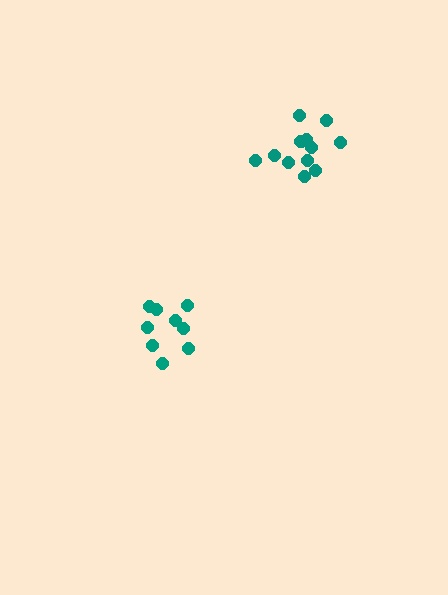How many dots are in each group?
Group 1: 12 dots, Group 2: 9 dots (21 total).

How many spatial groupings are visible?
There are 2 spatial groupings.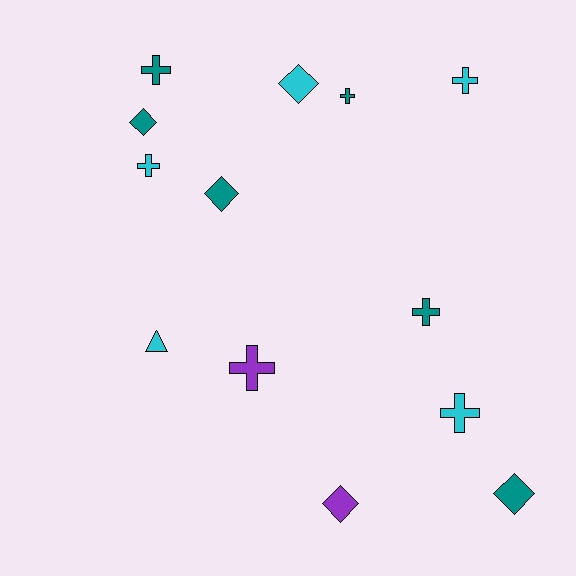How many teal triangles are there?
There are no teal triangles.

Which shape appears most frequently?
Cross, with 7 objects.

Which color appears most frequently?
Teal, with 6 objects.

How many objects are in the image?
There are 13 objects.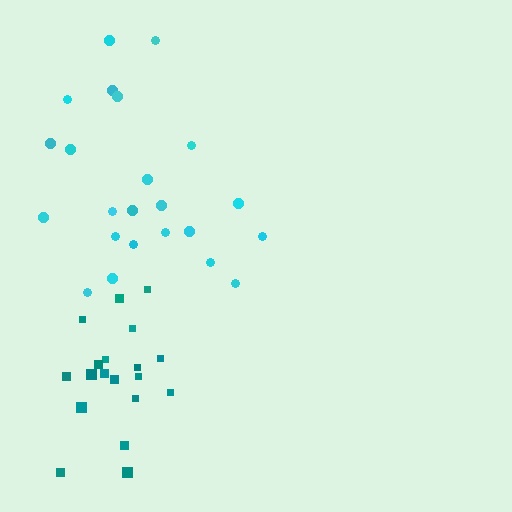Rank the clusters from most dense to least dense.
teal, cyan.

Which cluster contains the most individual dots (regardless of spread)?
Cyan (23).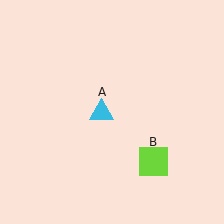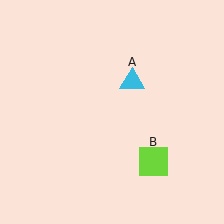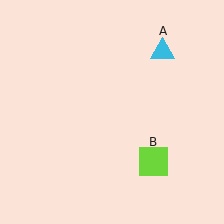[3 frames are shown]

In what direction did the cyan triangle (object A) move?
The cyan triangle (object A) moved up and to the right.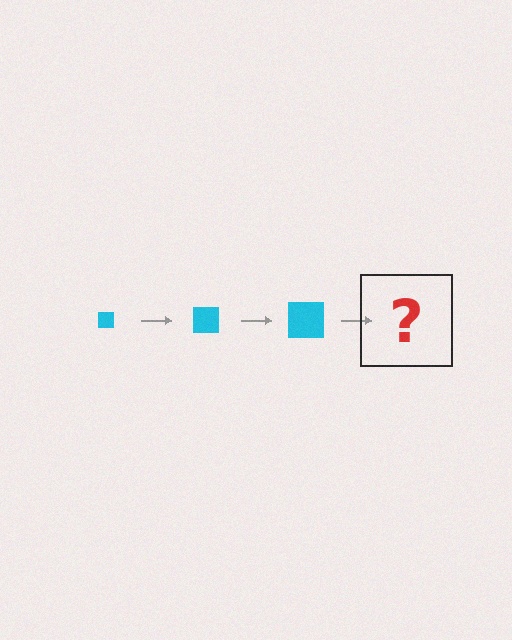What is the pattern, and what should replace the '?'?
The pattern is that the square gets progressively larger each step. The '?' should be a cyan square, larger than the previous one.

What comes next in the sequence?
The next element should be a cyan square, larger than the previous one.